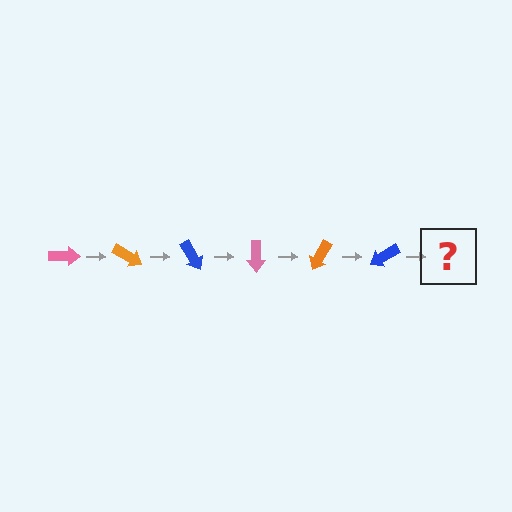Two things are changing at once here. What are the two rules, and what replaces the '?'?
The two rules are that it rotates 30 degrees each step and the color cycles through pink, orange, and blue. The '?' should be a pink arrow, rotated 180 degrees from the start.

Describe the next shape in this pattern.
It should be a pink arrow, rotated 180 degrees from the start.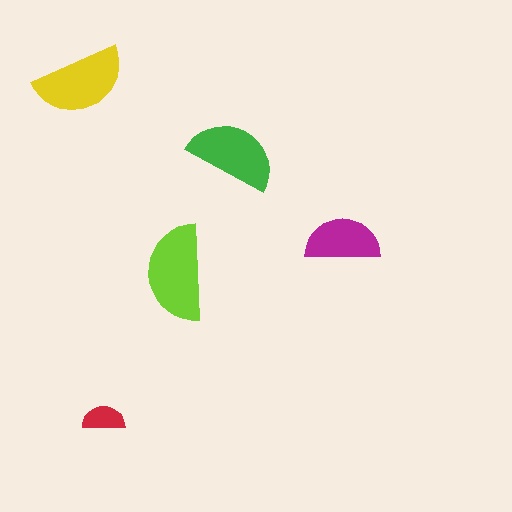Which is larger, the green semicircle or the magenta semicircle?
The green one.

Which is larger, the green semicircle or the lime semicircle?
The lime one.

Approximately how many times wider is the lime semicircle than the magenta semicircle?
About 1.5 times wider.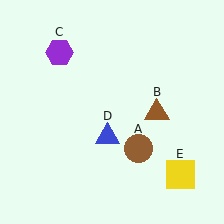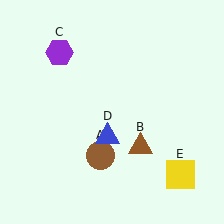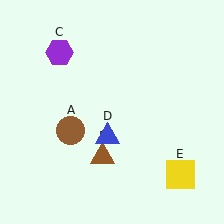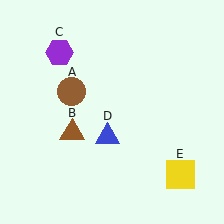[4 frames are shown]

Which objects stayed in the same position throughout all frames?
Purple hexagon (object C) and blue triangle (object D) and yellow square (object E) remained stationary.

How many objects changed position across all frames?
2 objects changed position: brown circle (object A), brown triangle (object B).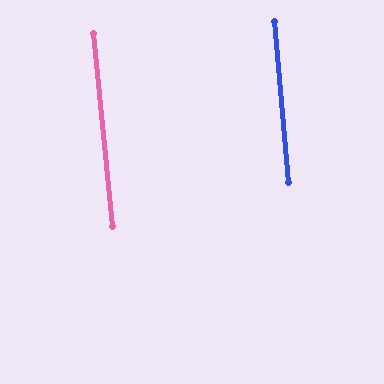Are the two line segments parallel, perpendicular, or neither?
Parallel — their directions differ by only 0.3°.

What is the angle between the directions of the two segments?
Approximately 0 degrees.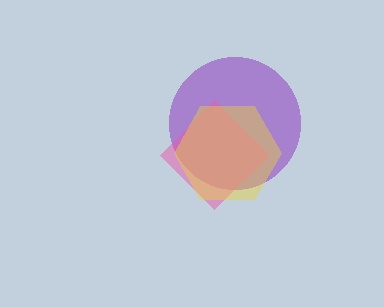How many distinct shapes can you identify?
There are 3 distinct shapes: a purple circle, a pink diamond, a yellow hexagon.